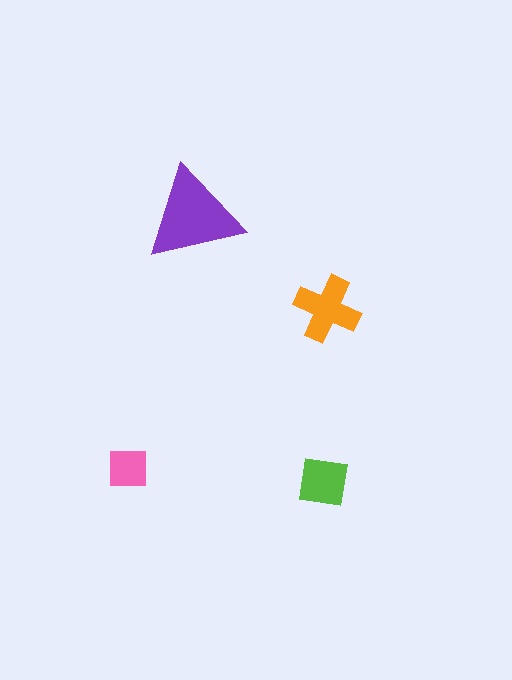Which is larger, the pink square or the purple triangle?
The purple triangle.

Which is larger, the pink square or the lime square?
The lime square.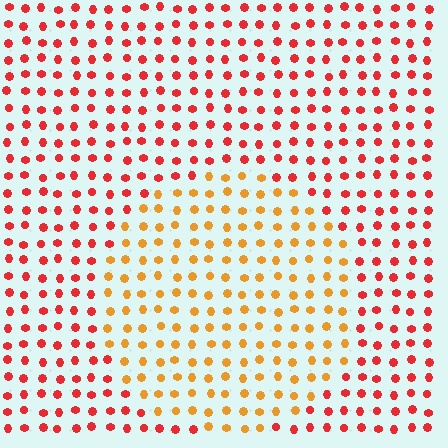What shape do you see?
I see a circle.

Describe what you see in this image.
The image is filled with small red elements in a uniform arrangement. A circle-shaped region is visible where the elements are tinted to a slightly different hue, forming a subtle color boundary.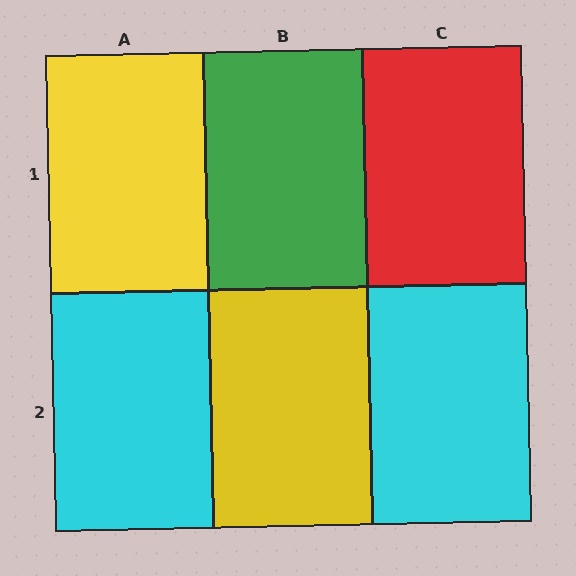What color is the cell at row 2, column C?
Cyan.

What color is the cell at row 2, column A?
Cyan.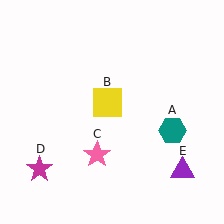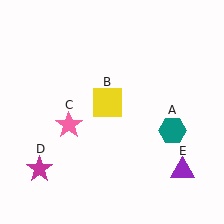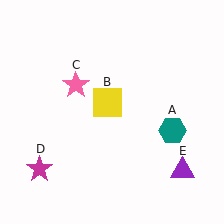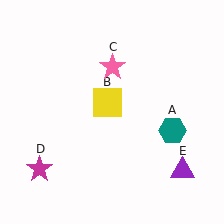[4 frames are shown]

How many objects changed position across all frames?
1 object changed position: pink star (object C).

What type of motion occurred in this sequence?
The pink star (object C) rotated clockwise around the center of the scene.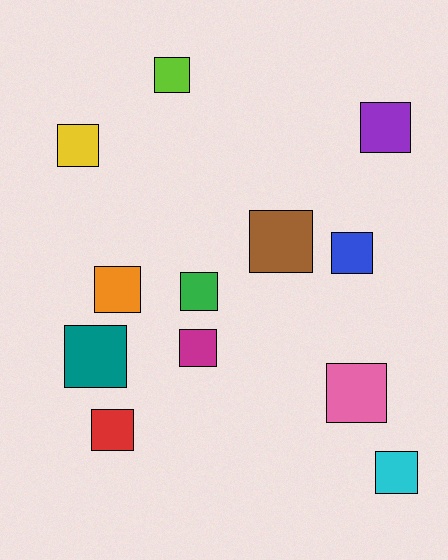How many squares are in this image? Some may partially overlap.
There are 12 squares.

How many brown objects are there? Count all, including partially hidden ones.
There is 1 brown object.